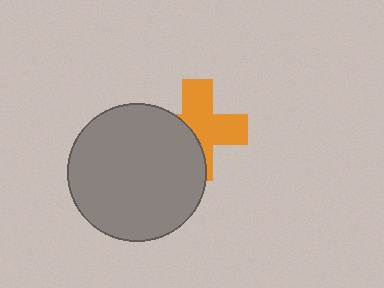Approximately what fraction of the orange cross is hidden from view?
Roughly 42% of the orange cross is hidden behind the gray circle.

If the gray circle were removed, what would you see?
You would see the complete orange cross.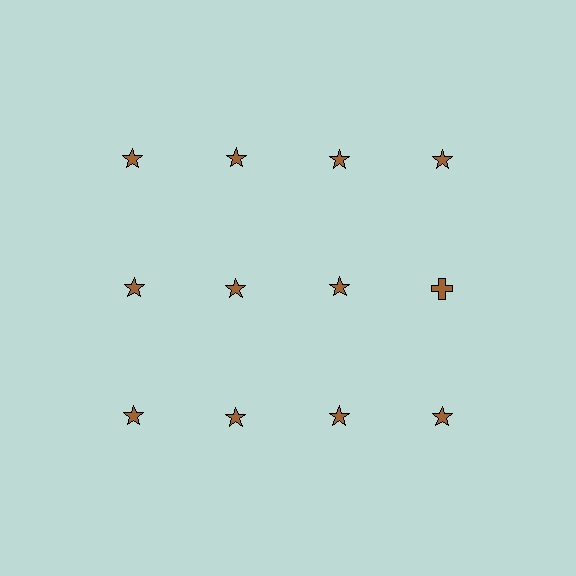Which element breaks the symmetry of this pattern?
The brown cross in the second row, second from right column breaks the symmetry. All other shapes are brown stars.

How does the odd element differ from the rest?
It has a different shape: cross instead of star.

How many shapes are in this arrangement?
There are 12 shapes arranged in a grid pattern.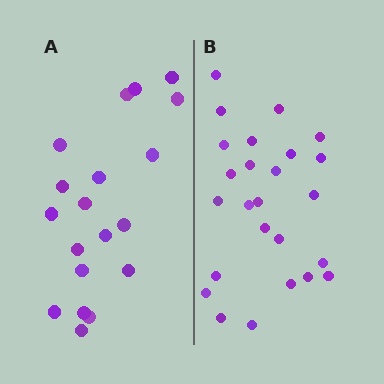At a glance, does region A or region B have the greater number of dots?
Region B (the right region) has more dots.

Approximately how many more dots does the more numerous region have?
Region B has about 6 more dots than region A.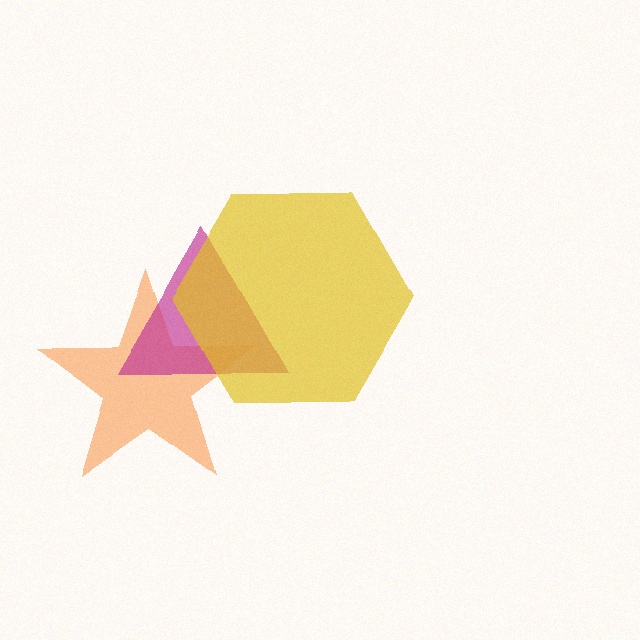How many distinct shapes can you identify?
There are 3 distinct shapes: an orange star, a magenta triangle, a yellow hexagon.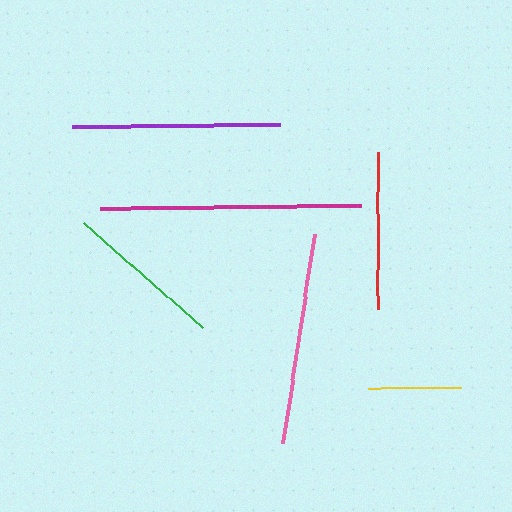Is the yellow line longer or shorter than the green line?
The green line is longer than the yellow line.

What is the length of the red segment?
The red segment is approximately 157 pixels long.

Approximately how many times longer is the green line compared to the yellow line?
The green line is approximately 1.7 times the length of the yellow line.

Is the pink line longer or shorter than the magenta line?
The magenta line is longer than the pink line.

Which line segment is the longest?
The magenta line is the longest at approximately 261 pixels.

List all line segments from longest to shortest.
From longest to shortest: magenta, pink, purple, green, red, yellow.